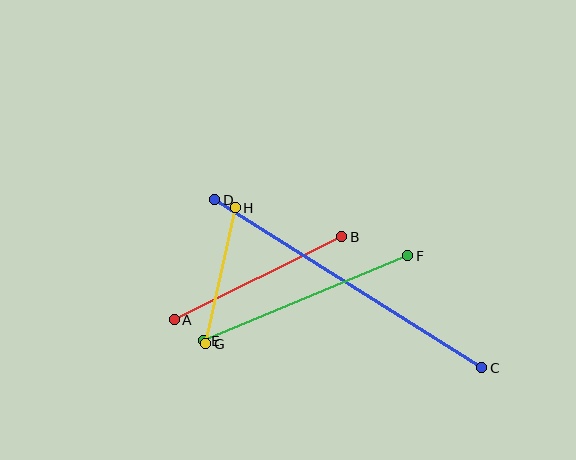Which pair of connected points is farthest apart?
Points C and D are farthest apart.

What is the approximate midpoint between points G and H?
The midpoint is at approximately (220, 276) pixels.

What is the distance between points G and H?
The distance is approximately 139 pixels.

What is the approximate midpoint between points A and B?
The midpoint is at approximately (258, 278) pixels.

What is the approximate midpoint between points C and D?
The midpoint is at approximately (348, 284) pixels.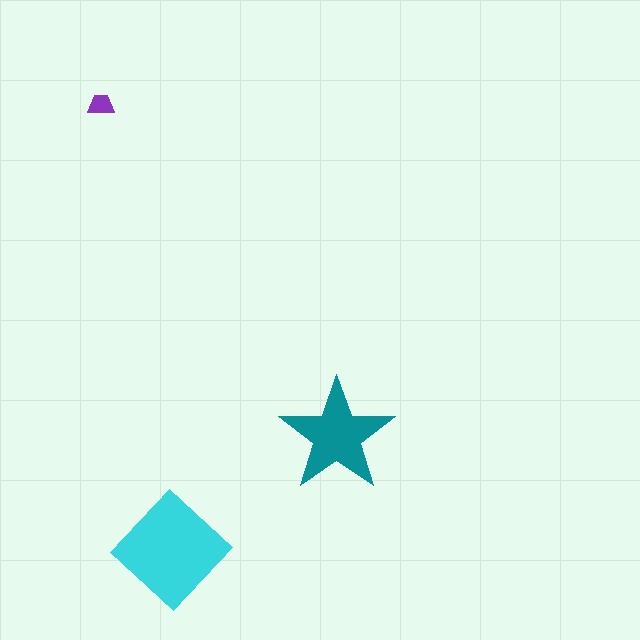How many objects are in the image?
There are 3 objects in the image.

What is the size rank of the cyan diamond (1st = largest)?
1st.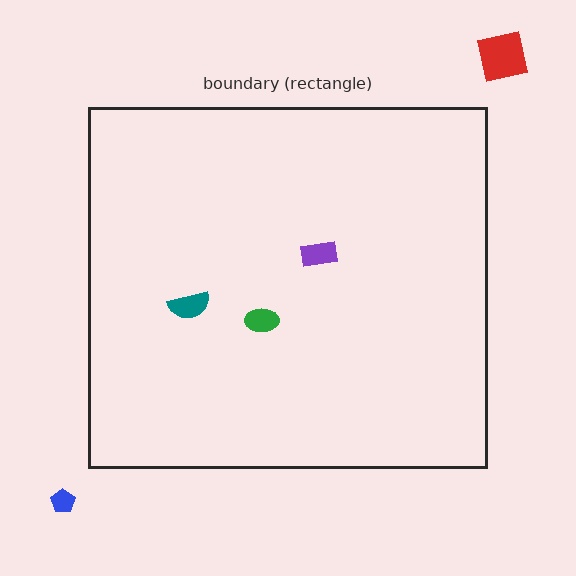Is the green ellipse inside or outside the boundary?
Inside.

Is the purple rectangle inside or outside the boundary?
Inside.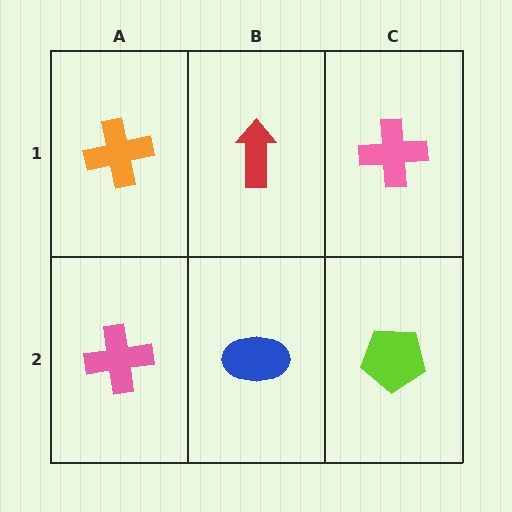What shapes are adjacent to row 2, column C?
A pink cross (row 1, column C), a blue ellipse (row 2, column B).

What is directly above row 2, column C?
A pink cross.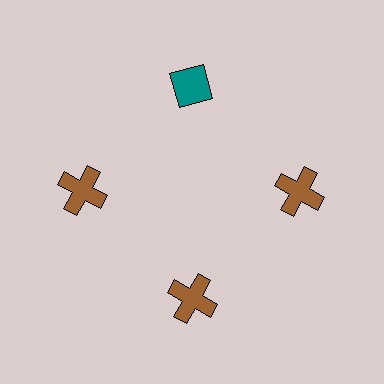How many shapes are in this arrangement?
There are 4 shapes arranged in a ring pattern.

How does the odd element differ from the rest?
It differs in both color (teal instead of brown) and shape (diamond instead of cross).